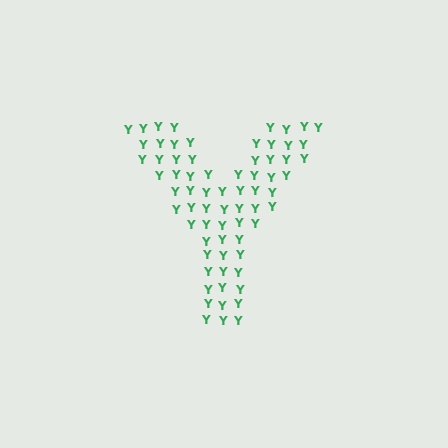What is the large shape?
The large shape is the letter Y.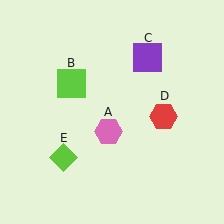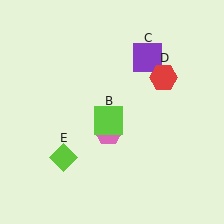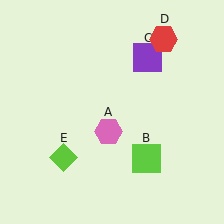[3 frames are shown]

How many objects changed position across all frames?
2 objects changed position: lime square (object B), red hexagon (object D).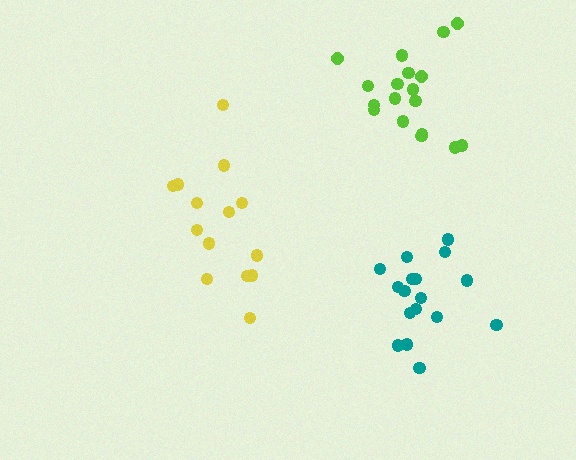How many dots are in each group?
Group 1: 18 dots, Group 2: 17 dots, Group 3: 14 dots (49 total).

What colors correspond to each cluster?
The clusters are colored: lime, teal, yellow.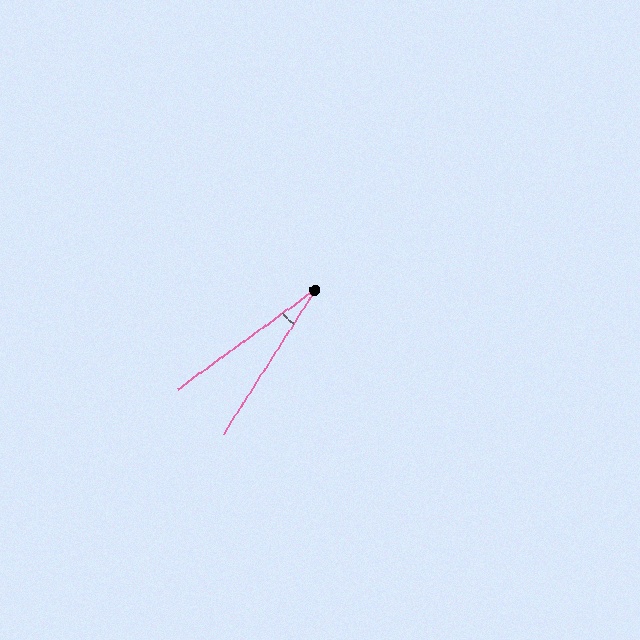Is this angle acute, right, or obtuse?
It is acute.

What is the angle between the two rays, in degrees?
Approximately 22 degrees.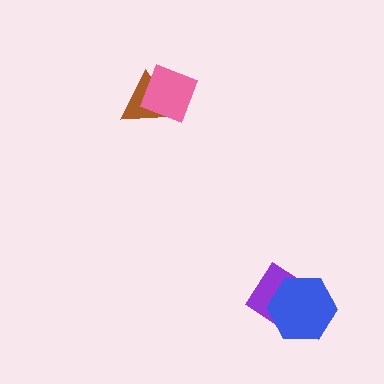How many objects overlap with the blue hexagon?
1 object overlaps with the blue hexagon.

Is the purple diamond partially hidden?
Yes, it is partially covered by another shape.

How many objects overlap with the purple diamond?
1 object overlaps with the purple diamond.